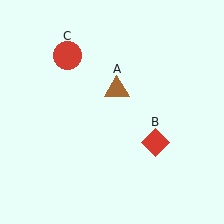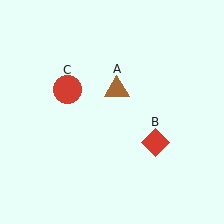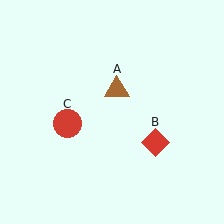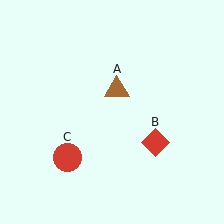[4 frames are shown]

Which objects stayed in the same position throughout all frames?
Brown triangle (object A) and red diamond (object B) remained stationary.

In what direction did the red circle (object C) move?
The red circle (object C) moved down.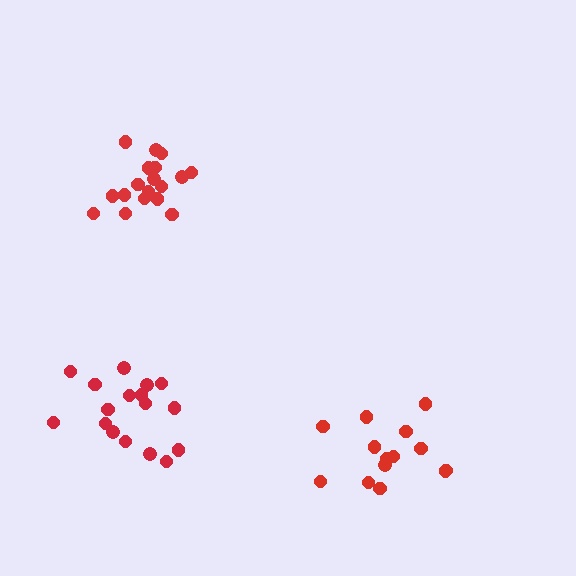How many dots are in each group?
Group 1: 17 dots, Group 2: 14 dots, Group 3: 18 dots (49 total).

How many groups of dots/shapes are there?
There are 3 groups.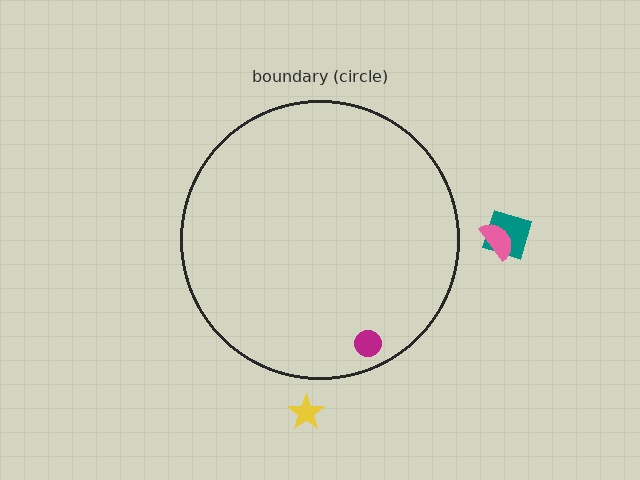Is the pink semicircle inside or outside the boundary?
Outside.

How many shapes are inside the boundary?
1 inside, 3 outside.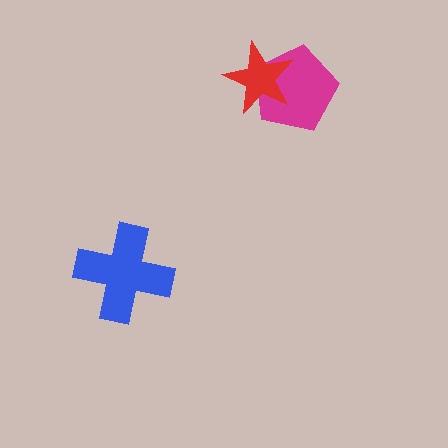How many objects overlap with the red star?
1 object overlaps with the red star.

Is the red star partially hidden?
No, no other shape covers it.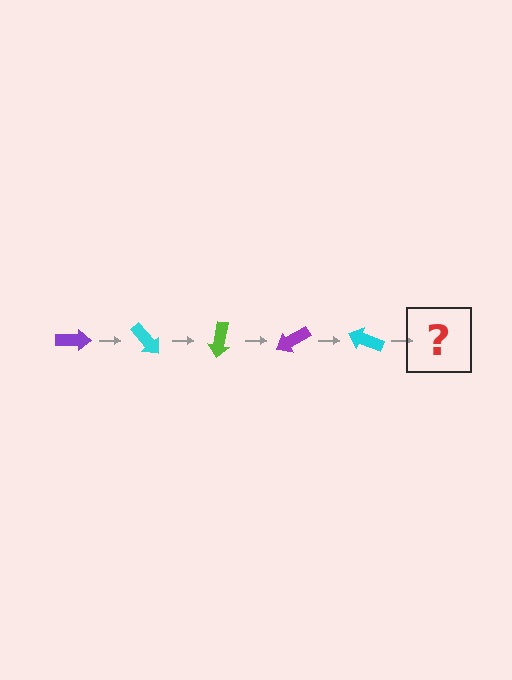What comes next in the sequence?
The next element should be a lime arrow, rotated 250 degrees from the start.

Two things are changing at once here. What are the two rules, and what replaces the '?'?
The two rules are that it rotates 50 degrees each step and the color cycles through purple, cyan, and lime. The '?' should be a lime arrow, rotated 250 degrees from the start.